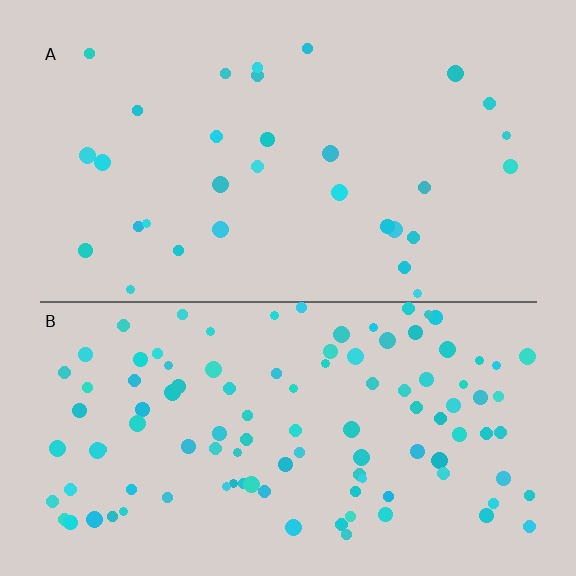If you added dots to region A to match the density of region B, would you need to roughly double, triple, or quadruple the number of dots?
Approximately triple.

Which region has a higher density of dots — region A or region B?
B (the bottom).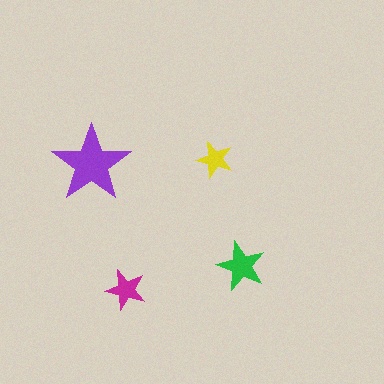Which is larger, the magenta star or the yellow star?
The magenta one.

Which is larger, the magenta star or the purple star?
The purple one.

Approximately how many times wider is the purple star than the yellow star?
About 2 times wider.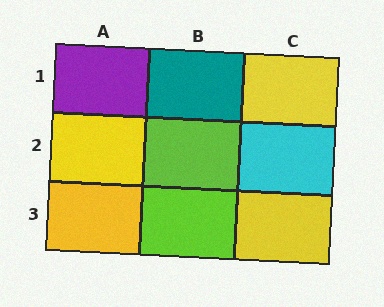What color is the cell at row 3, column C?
Yellow.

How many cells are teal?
1 cell is teal.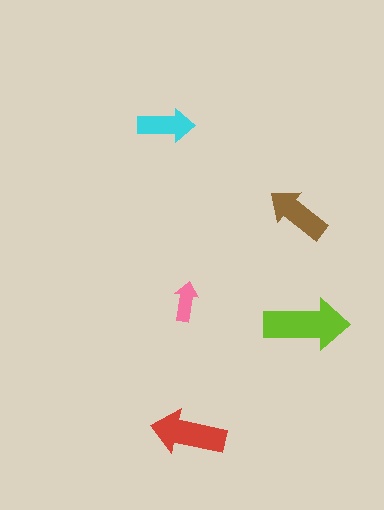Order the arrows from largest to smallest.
the lime one, the red one, the brown one, the cyan one, the pink one.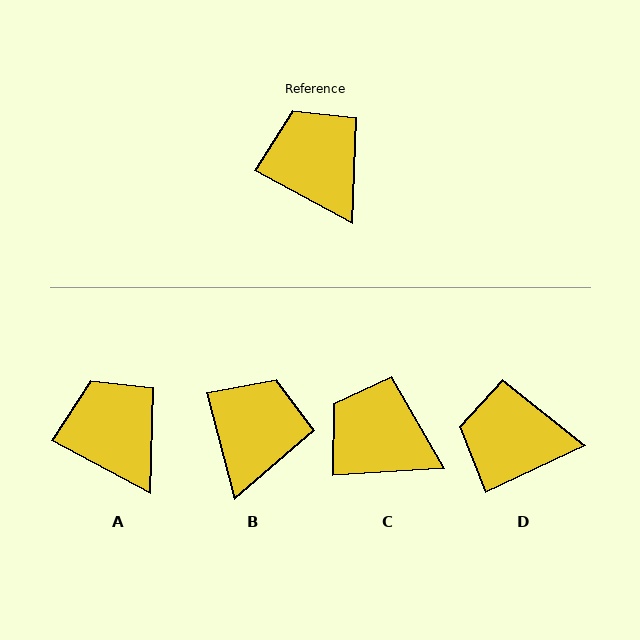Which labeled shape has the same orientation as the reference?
A.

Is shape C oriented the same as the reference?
No, it is off by about 32 degrees.